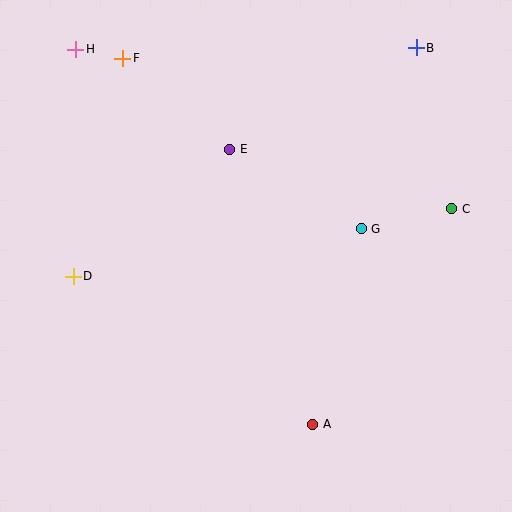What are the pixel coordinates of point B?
Point B is at (416, 48).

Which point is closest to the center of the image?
Point G at (361, 229) is closest to the center.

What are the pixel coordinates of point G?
Point G is at (361, 229).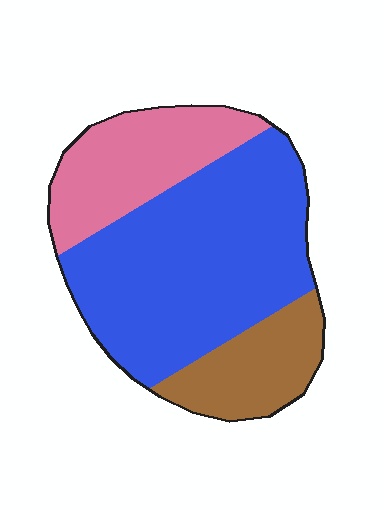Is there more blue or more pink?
Blue.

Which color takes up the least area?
Brown, at roughly 20%.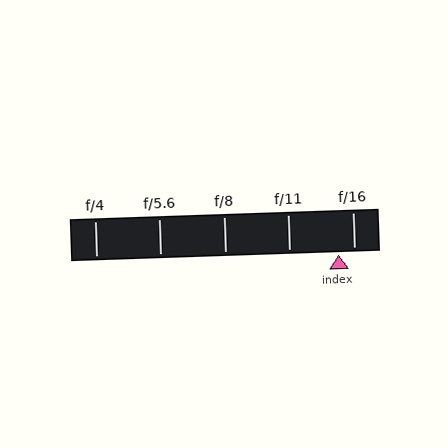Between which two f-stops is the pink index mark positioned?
The index mark is between f/11 and f/16.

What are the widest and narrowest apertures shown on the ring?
The widest aperture shown is f/4 and the narrowest is f/16.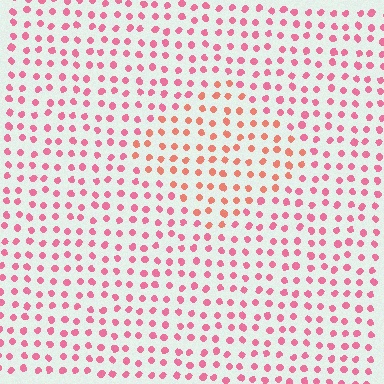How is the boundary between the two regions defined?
The boundary is defined purely by a slight shift in hue (about 29 degrees). Spacing, size, and orientation are identical on both sides.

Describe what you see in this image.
The image is filled with small pink elements in a uniform arrangement. A diamond-shaped region is visible where the elements are tinted to a slightly different hue, forming a subtle color boundary.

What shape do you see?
I see a diamond.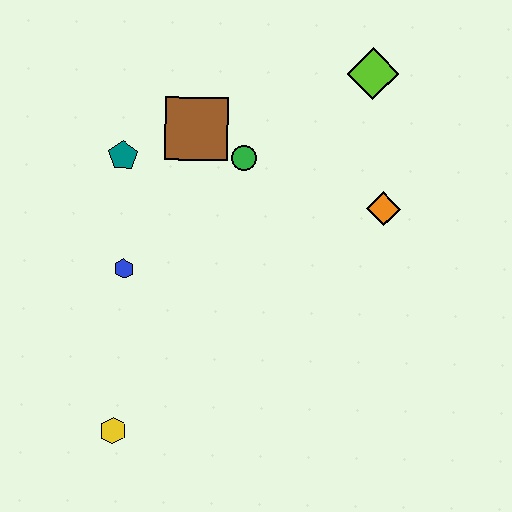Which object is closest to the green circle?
The brown square is closest to the green circle.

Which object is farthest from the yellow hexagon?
The lime diamond is farthest from the yellow hexagon.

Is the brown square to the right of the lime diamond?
No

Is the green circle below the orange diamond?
No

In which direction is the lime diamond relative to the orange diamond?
The lime diamond is above the orange diamond.